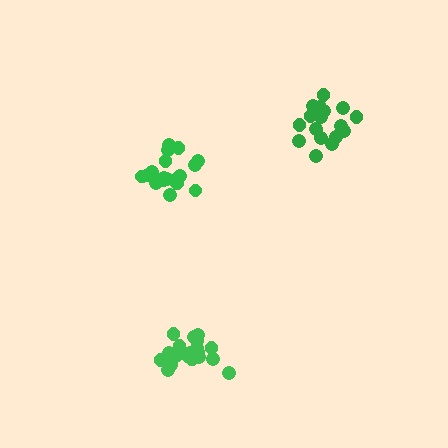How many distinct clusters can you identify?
There are 3 distinct clusters.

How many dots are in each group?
Group 1: 18 dots, Group 2: 21 dots, Group 3: 18 dots (57 total).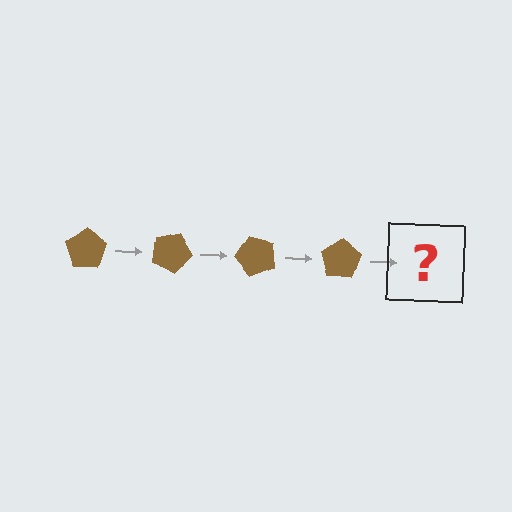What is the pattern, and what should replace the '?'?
The pattern is that the pentagon rotates 25 degrees each step. The '?' should be a brown pentagon rotated 100 degrees.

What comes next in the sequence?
The next element should be a brown pentagon rotated 100 degrees.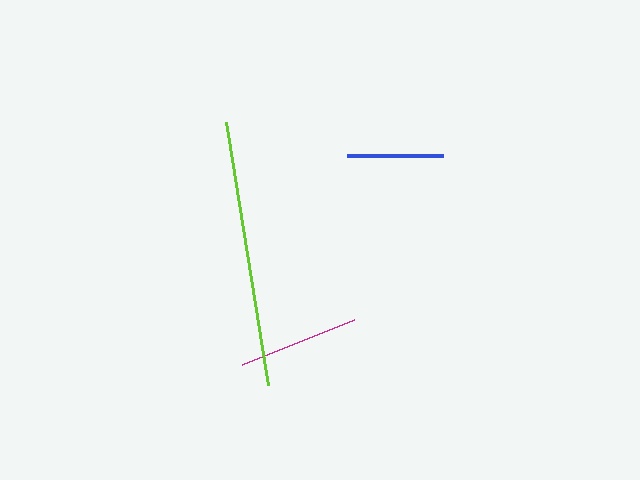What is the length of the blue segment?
The blue segment is approximately 96 pixels long.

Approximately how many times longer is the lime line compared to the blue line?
The lime line is approximately 2.8 times the length of the blue line.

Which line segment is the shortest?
The blue line is the shortest at approximately 96 pixels.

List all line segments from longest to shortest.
From longest to shortest: lime, magenta, blue.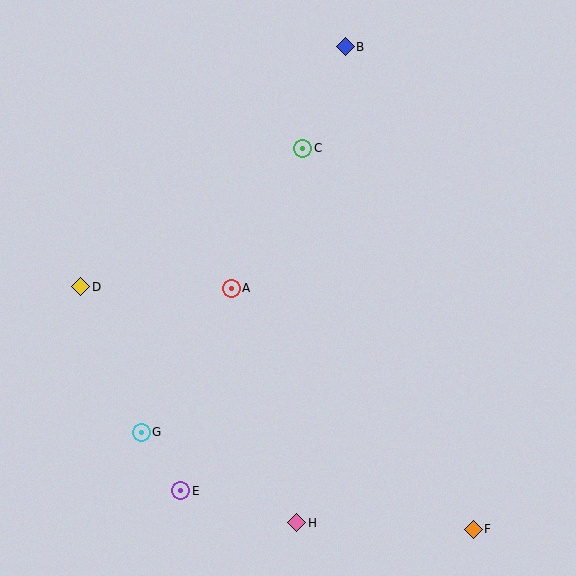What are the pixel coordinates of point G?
Point G is at (141, 432).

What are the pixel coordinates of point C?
Point C is at (303, 148).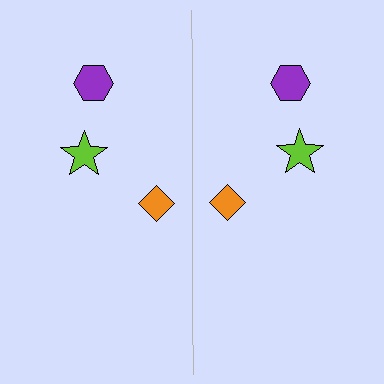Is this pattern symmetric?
Yes, this pattern has bilateral (reflection) symmetry.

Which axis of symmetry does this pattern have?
The pattern has a vertical axis of symmetry running through the center of the image.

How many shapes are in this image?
There are 6 shapes in this image.